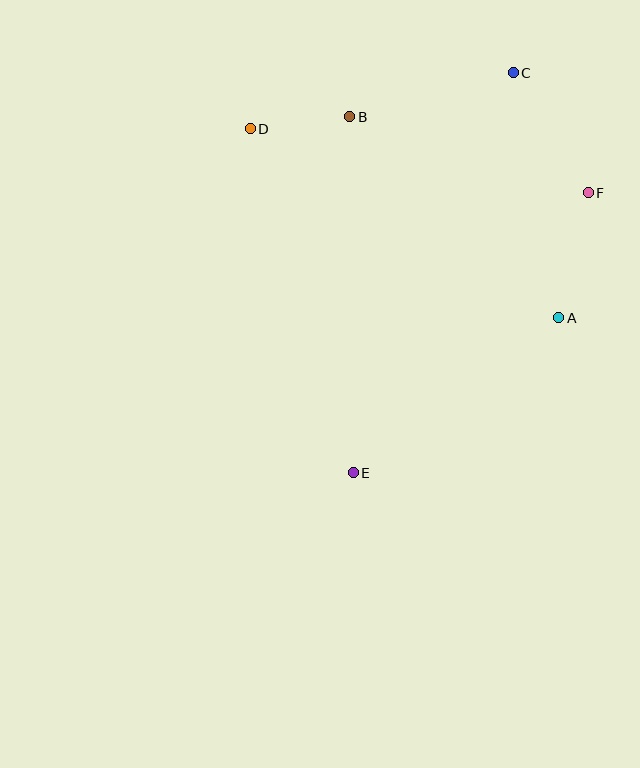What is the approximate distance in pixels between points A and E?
The distance between A and E is approximately 257 pixels.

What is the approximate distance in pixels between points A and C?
The distance between A and C is approximately 249 pixels.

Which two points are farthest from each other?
Points C and E are farthest from each other.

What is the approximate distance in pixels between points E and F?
The distance between E and F is approximately 366 pixels.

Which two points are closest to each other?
Points B and D are closest to each other.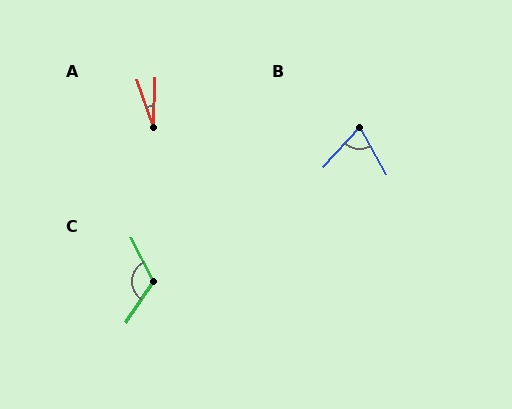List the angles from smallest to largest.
A (21°), B (72°), C (120°).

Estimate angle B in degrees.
Approximately 72 degrees.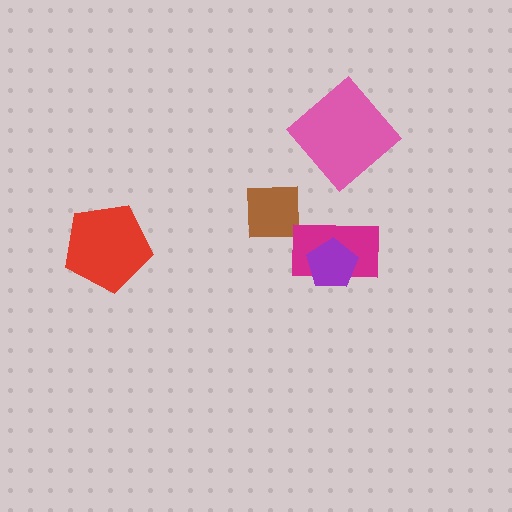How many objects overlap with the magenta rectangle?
1 object overlaps with the magenta rectangle.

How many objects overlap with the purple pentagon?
1 object overlaps with the purple pentagon.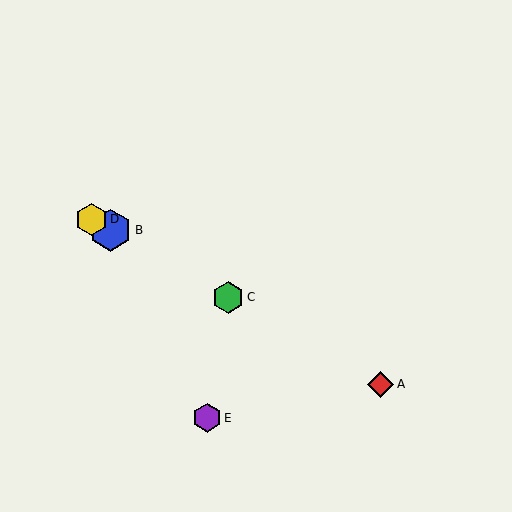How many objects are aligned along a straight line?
4 objects (A, B, C, D) are aligned along a straight line.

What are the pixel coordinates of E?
Object E is at (207, 418).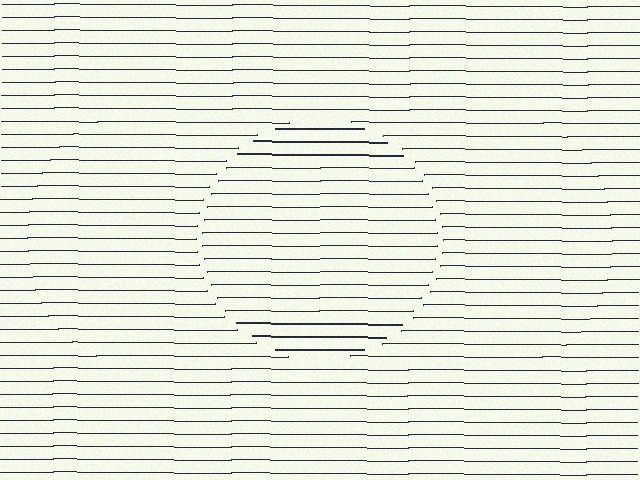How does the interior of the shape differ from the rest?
The interior of the shape contains the same grating, shifted by half a period — the contour is defined by the phase discontinuity where line-ends from the inner and outer gratings abut.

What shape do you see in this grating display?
An illusory circle. The interior of the shape contains the same grating, shifted by half a period — the contour is defined by the phase discontinuity where line-ends from the inner and outer gratings abut.